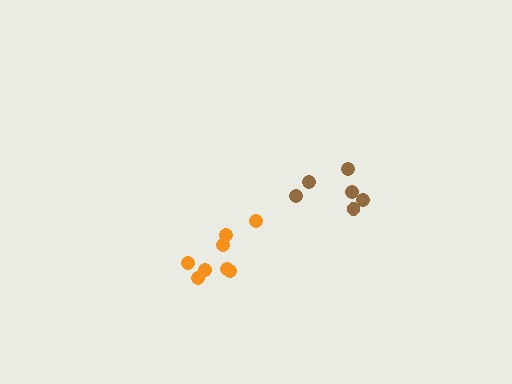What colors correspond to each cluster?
The clusters are colored: orange, brown.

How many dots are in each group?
Group 1: 8 dots, Group 2: 6 dots (14 total).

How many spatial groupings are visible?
There are 2 spatial groupings.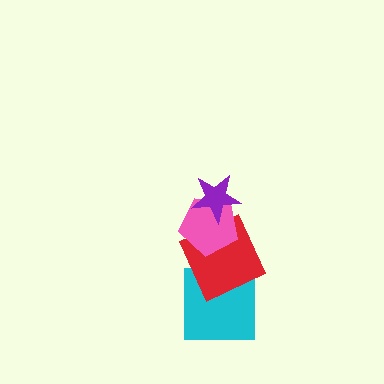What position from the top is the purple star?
The purple star is 1st from the top.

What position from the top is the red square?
The red square is 3rd from the top.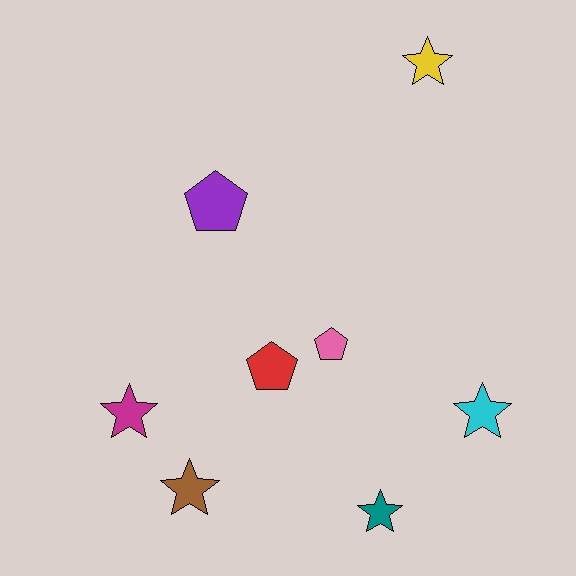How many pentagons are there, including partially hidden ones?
There are 3 pentagons.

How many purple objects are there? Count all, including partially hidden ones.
There is 1 purple object.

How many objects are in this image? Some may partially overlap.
There are 8 objects.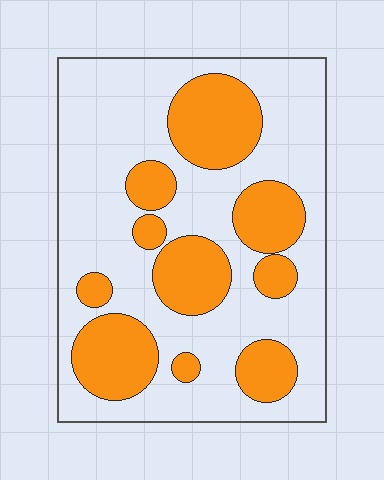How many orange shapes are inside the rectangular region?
10.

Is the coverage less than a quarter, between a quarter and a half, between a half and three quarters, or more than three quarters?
Between a quarter and a half.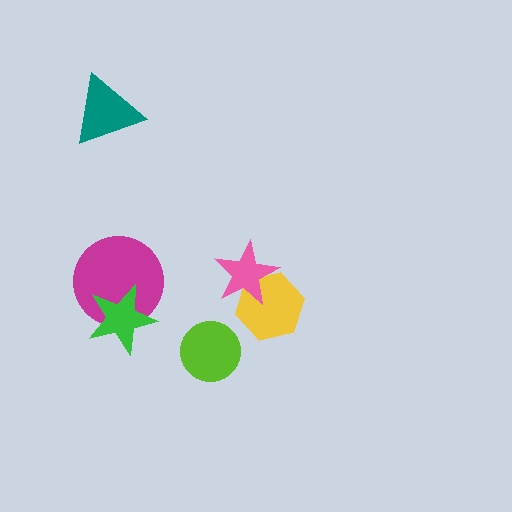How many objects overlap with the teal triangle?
0 objects overlap with the teal triangle.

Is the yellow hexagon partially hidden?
Yes, it is partially covered by another shape.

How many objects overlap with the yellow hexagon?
1 object overlaps with the yellow hexagon.